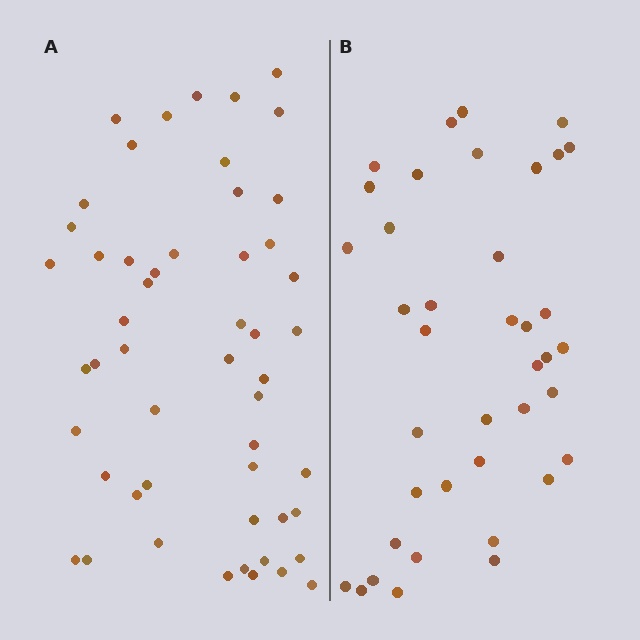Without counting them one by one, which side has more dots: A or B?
Region A (the left region) has more dots.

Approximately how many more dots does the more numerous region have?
Region A has approximately 15 more dots than region B.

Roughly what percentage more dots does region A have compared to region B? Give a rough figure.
About 35% more.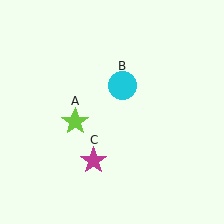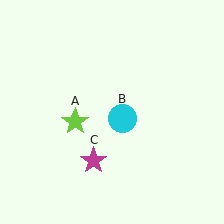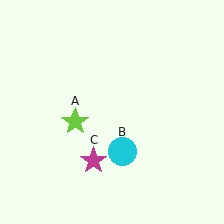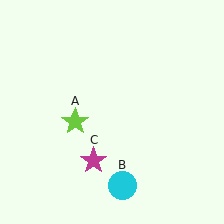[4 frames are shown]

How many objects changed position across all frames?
1 object changed position: cyan circle (object B).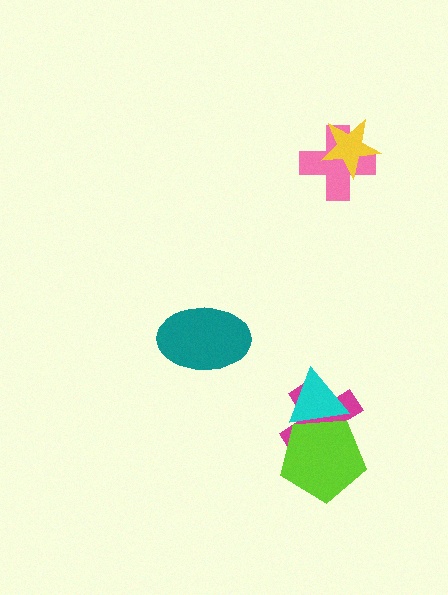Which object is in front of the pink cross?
The yellow star is in front of the pink cross.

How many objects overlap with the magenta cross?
2 objects overlap with the magenta cross.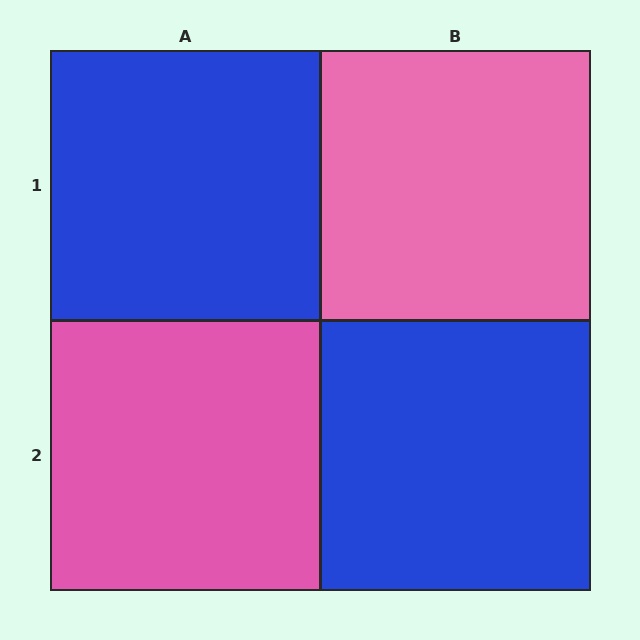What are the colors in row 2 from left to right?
Pink, blue.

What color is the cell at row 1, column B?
Pink.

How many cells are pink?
2 cells are pink.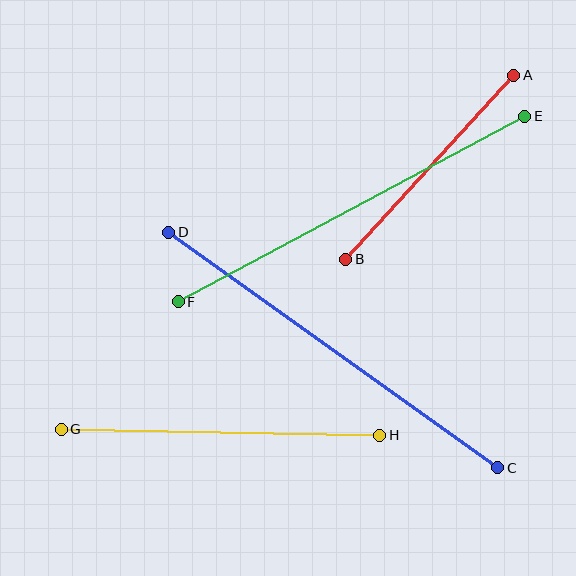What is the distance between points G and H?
The distance is approximately 319 pixels.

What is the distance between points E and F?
The distance is approximately 393 pixels.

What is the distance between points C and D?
The distance is approximately 405 pixels.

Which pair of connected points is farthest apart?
Points C and D are farthest apart.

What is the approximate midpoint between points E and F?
The midpoint is at approximately (351, 209) pixels.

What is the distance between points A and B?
The distance is approximately 249 pixels.